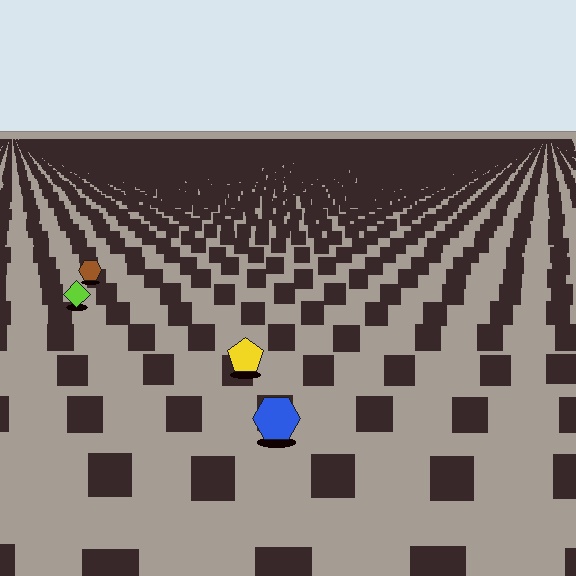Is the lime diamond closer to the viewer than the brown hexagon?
Yes. The lime diamond is closer — you can tell from the texture gradient: the ground texture is coarser near it.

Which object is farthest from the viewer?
The brown hexagon is farthest from the viewer. It appears smaller and the ground texture around it is denser.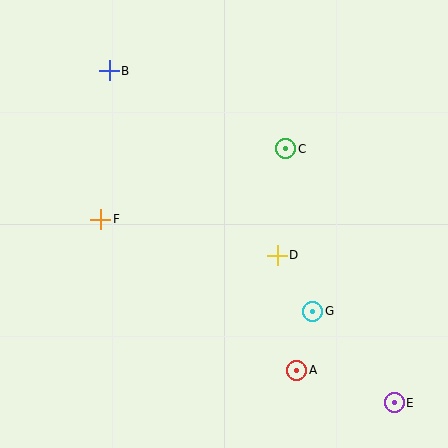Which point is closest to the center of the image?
Point D at (277, 255) is closest to the center.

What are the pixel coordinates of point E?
Point E is at (394, 403).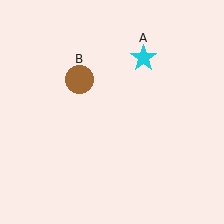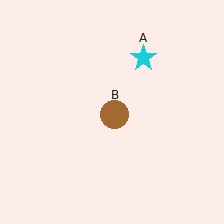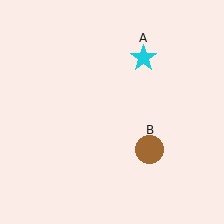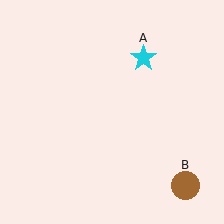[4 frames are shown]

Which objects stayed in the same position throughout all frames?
Cyan star (object A) remained stationary.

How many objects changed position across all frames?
1 object changed position: brown circle (object B).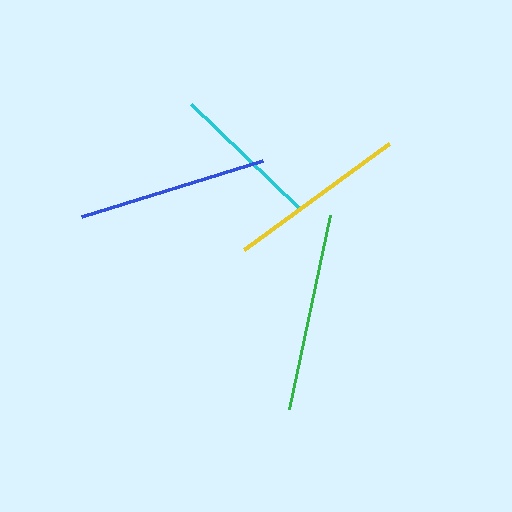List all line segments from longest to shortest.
From longest to shortest: green, blue, yellow, cyan.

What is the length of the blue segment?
The blue segment is approximately 190 pixels long.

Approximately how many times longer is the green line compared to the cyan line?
The green line is approximately 1.3 times the length of the cyan line.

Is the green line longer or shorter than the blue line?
The green line is longer than the blue line.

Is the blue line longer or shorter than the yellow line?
The blue line is longer than the yellow line.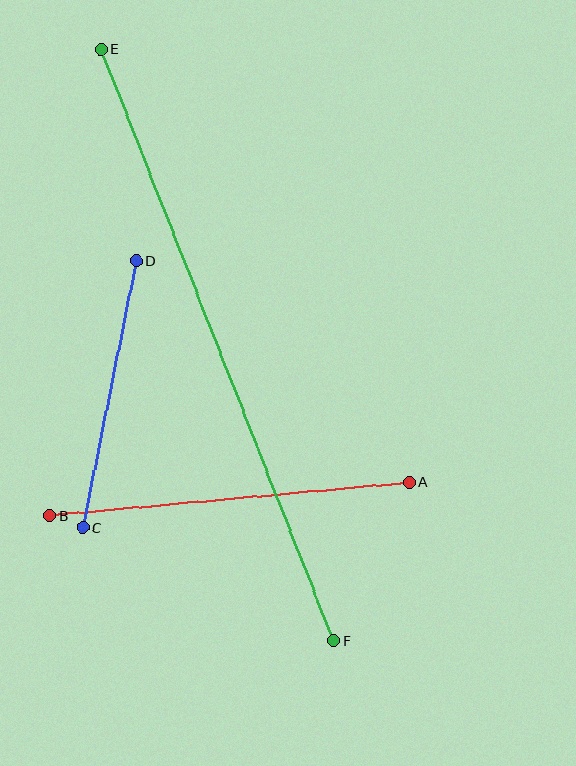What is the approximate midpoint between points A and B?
The midpoint is at approximately (230, 499) pixels.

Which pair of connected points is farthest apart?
Points E and F are farthest apart.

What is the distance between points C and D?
The distance is approximately 272 pixels.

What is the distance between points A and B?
The distance is approximately 361 pixels.